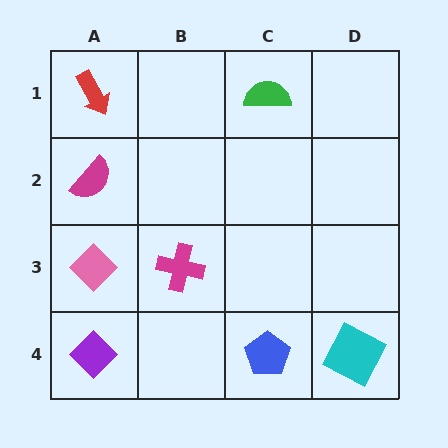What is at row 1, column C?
A green semicircle.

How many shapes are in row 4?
3 shapes.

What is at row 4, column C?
A blue pentagon.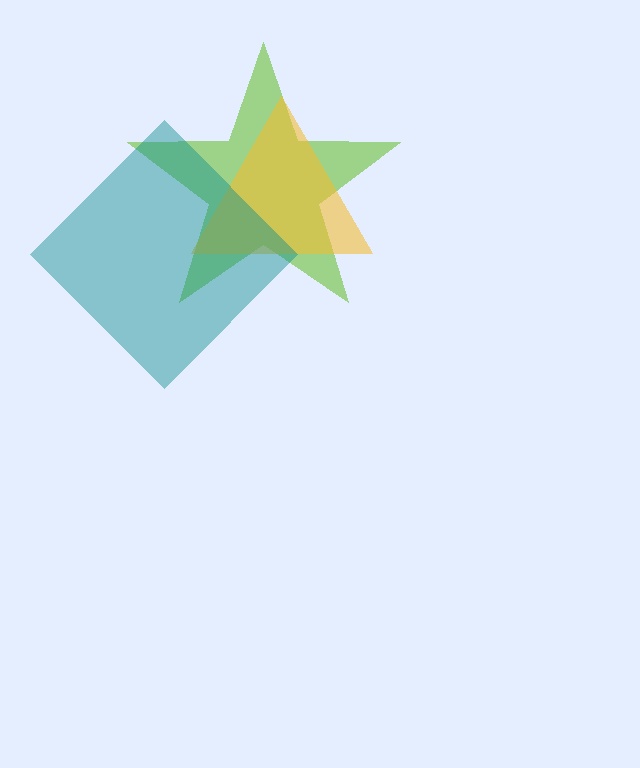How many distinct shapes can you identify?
There are 3 distinct shapes: a lime star, a yellow triangle, a teal diamond.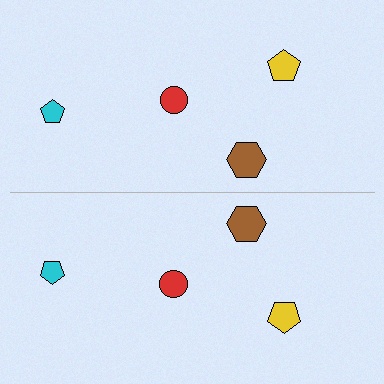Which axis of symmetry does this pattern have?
The pattern has a horizontal axis of symmetry running through the center of the image.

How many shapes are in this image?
There are 8 shapes in this image.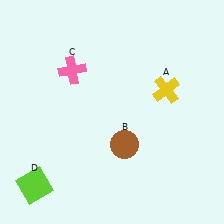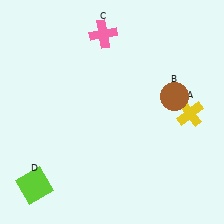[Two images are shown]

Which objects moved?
The objects that moved are: the yellow cross (A), the brown circle (B), the pink cross (C).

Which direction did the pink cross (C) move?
The pink cross (C) moved up.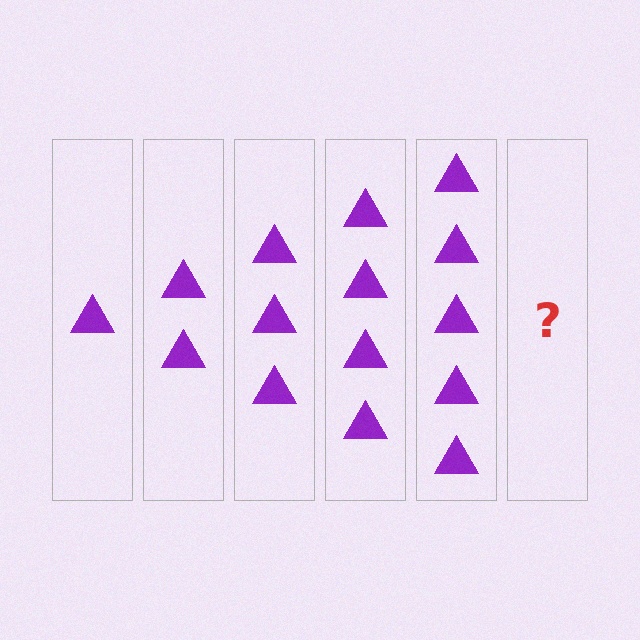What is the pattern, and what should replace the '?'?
The pattern is that each step adds one more triangle. The '?' should be 6 triangles.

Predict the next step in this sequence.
The next step is 6 triangles.